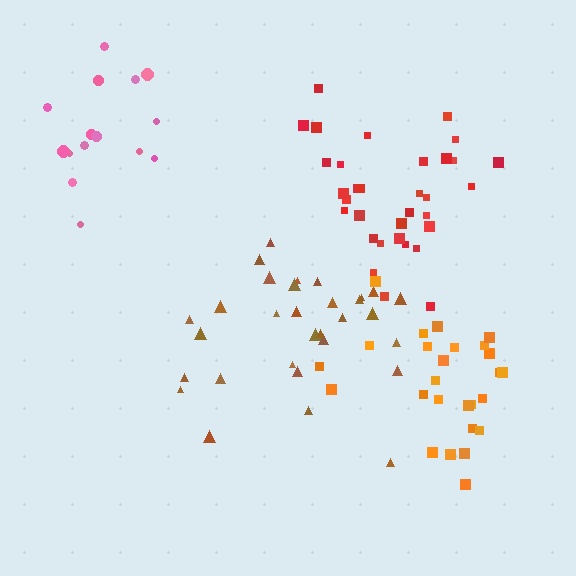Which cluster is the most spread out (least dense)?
Pink.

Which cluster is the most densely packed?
Orange.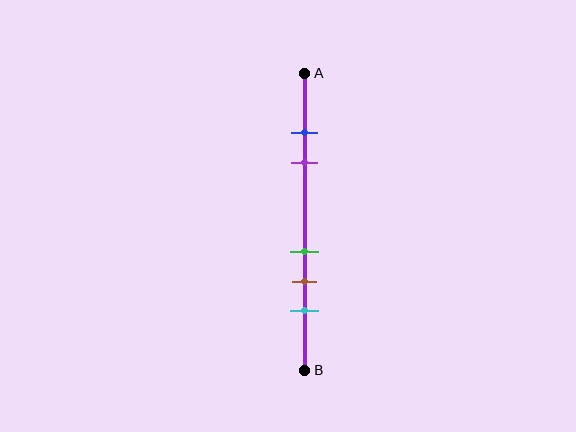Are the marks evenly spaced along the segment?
No, the marks are not evenly spaced.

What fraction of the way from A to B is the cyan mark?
The cyan mark is approximately 80% (0.8) of the way from A to B.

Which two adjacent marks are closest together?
The blue and purple marks are the closest adjacent pair.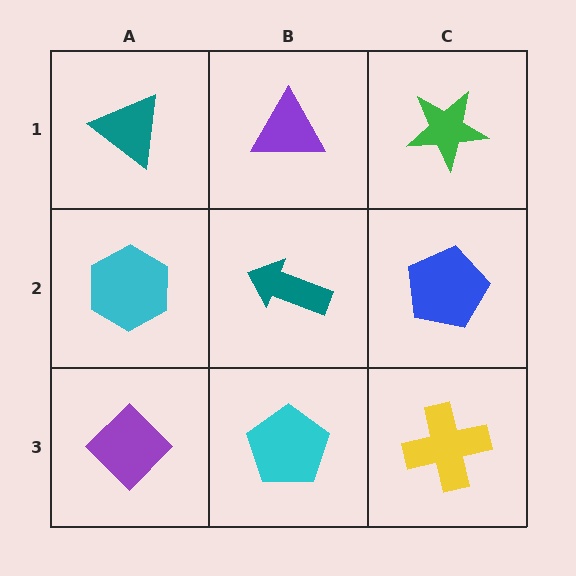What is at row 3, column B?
A cyan pentagon.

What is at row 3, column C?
A yellow cross.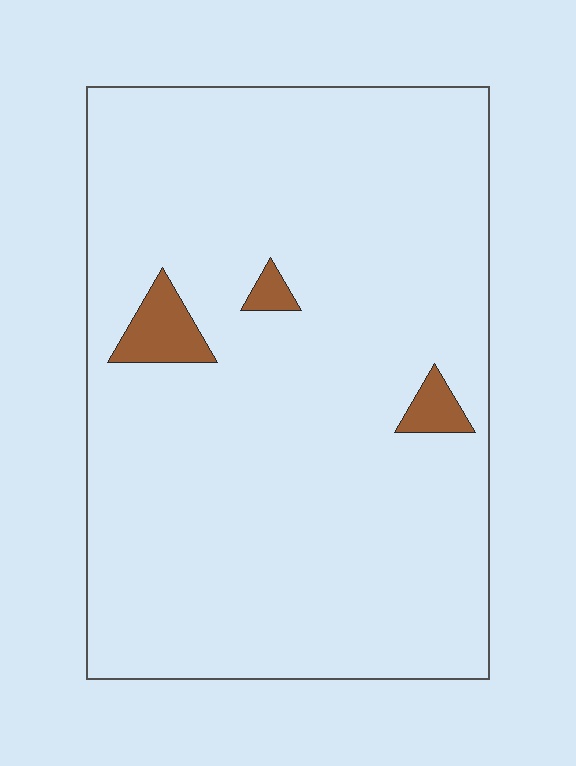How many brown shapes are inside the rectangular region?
3.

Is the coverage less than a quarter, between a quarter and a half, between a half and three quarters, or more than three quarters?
Less than a quarter.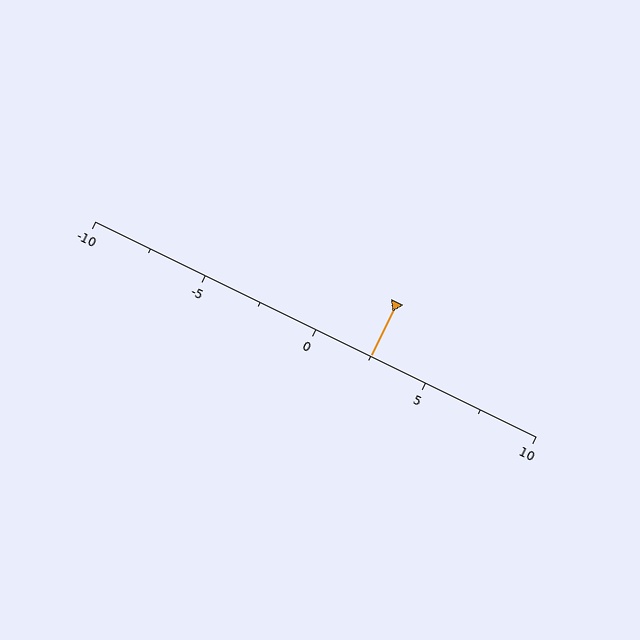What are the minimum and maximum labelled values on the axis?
The axis runs from -10 to 10.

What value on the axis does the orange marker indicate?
The marker indicates approximately 2.5.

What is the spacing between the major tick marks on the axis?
The major ticks are spaced 5 apart.